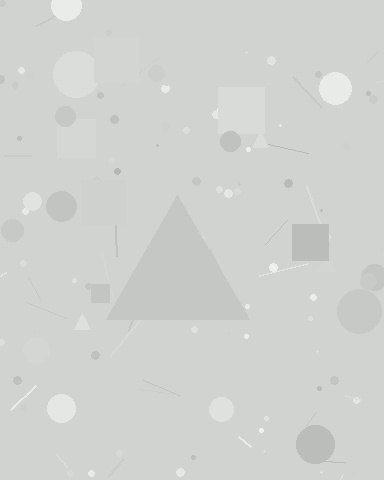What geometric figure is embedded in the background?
A triangle is embedded in the background.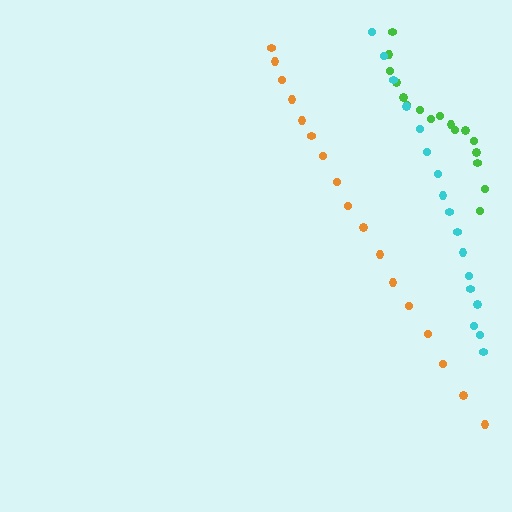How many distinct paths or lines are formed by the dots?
There are 3 distinct paths.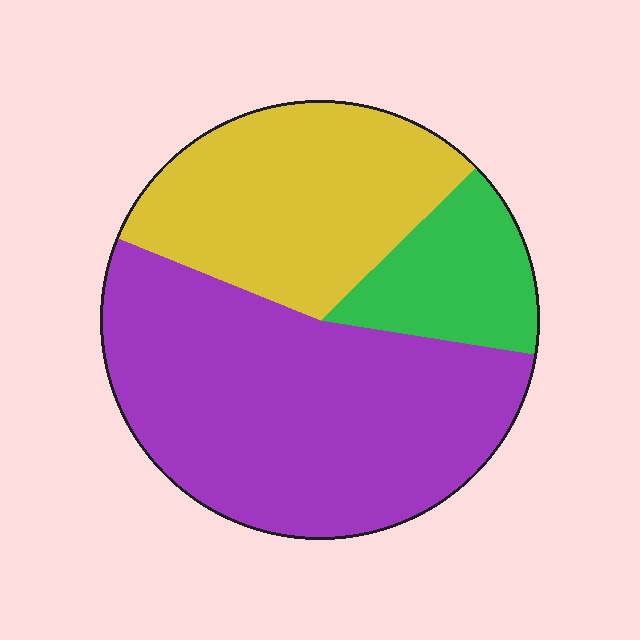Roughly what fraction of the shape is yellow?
Yellow covers 32% of the shape.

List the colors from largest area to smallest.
From largest to smallest: purple, yellow, green.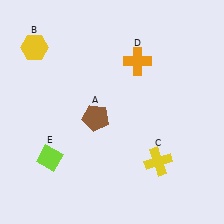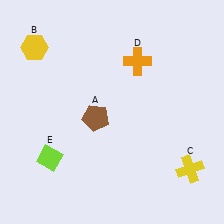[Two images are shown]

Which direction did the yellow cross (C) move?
The yellow cross (C) moved right.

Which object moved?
The yellow cross (C) moved right.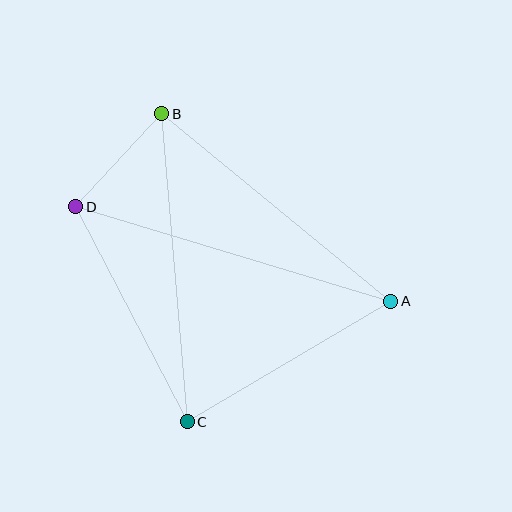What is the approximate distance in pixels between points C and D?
The distance between C and D is approximately 242 pixels.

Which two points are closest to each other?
Points B and D are closest to each other.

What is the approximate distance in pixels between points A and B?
The distance between A and B is approximately 296 pixels.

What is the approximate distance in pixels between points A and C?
The distance between A and C is approximately 236 pixels.